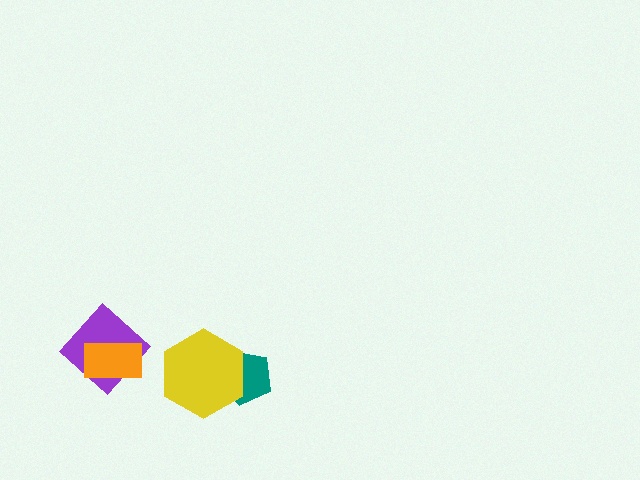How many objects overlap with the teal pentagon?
1 object overlaps with the teal pentagon.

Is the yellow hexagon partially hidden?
No, no other shape covers it.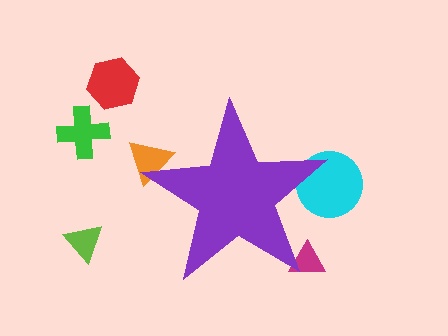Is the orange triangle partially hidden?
Yes, the orange triangle is partially hidden behind the purple star.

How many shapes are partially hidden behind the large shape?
3 shapes are partially hidden.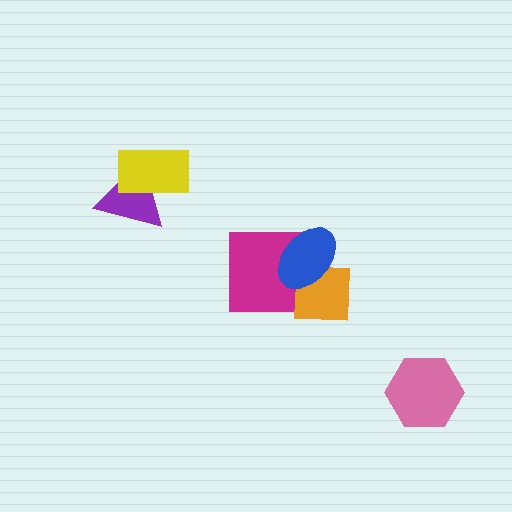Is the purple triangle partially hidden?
Yes, it is partially covered by another shape.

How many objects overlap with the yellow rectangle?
1 object overlaps with the yellow rectangle.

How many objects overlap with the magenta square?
2 objects overlap with the magenta square.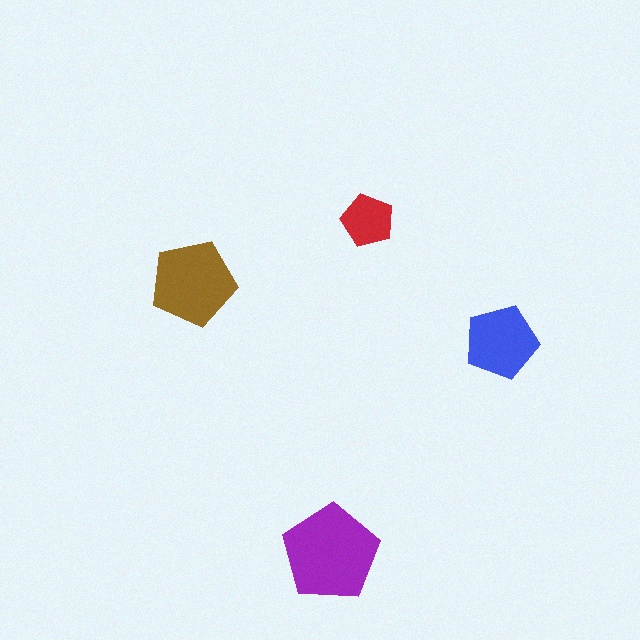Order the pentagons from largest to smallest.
the purple one, the brown one, the blue one, the red one.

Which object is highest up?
The red pentagon is topmost.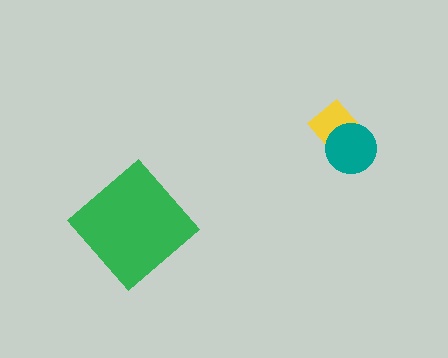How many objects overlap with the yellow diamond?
1 object overlaps with the yellow diamond.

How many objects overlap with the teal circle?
1 object overlaps with the teal circle.